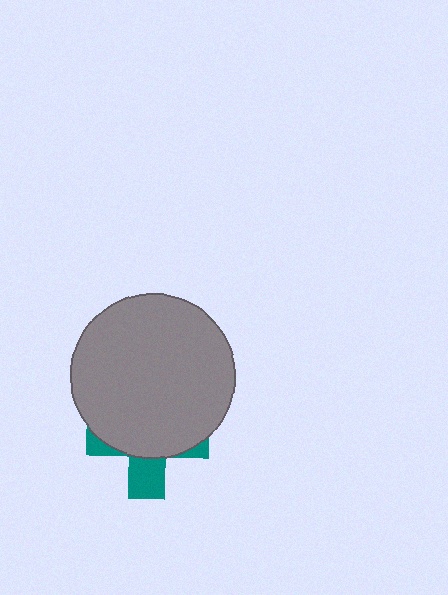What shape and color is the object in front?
The object in front is a gray circle.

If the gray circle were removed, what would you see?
You would see the complete teal cross.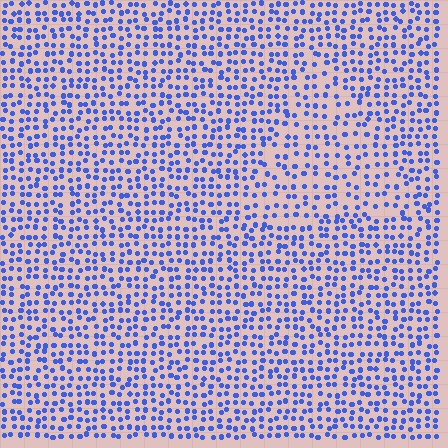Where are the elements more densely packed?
The elements are more densely packed outside the triangle boundary.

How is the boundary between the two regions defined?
The boundary is defined by a change in element density (approximately 1.5x ratio). All elements are the same color, size, and shape.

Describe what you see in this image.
The image contains small blue elements arranged at two different densities. A triangle-shaped region is visible where the elements are less densely packed than the surrounding area.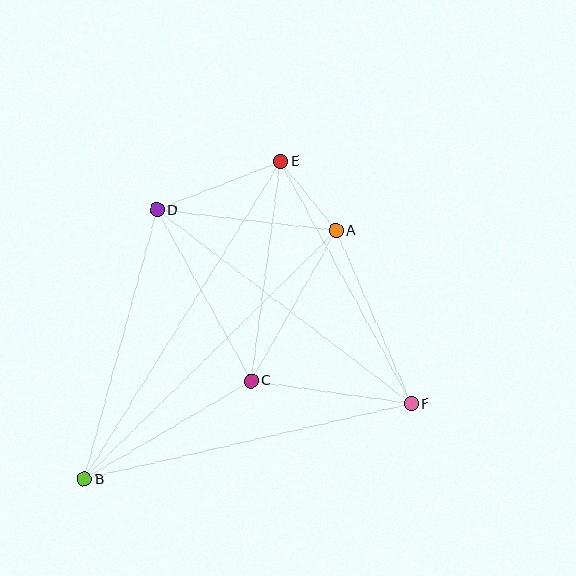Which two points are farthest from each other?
Points B and E are farthest from each other.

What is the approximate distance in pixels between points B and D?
The distance between B and D is approximately 279 pixels.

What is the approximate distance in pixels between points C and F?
The distance between C and F is approximately 162 pixels.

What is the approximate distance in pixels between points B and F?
The distance between B and F is approximately 335 pixels.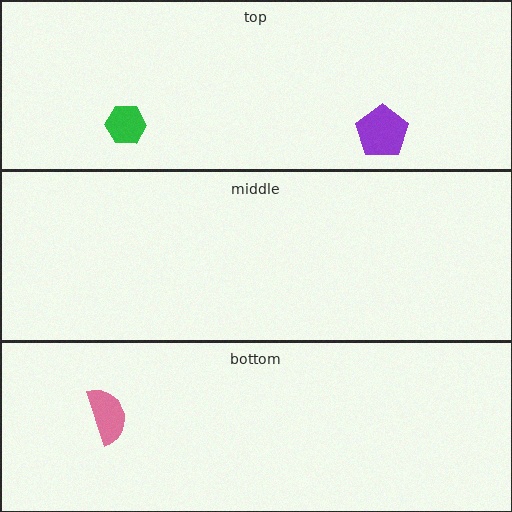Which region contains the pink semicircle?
The bottom region.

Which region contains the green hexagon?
The top region.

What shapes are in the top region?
The green hexagon, the purple pentagon.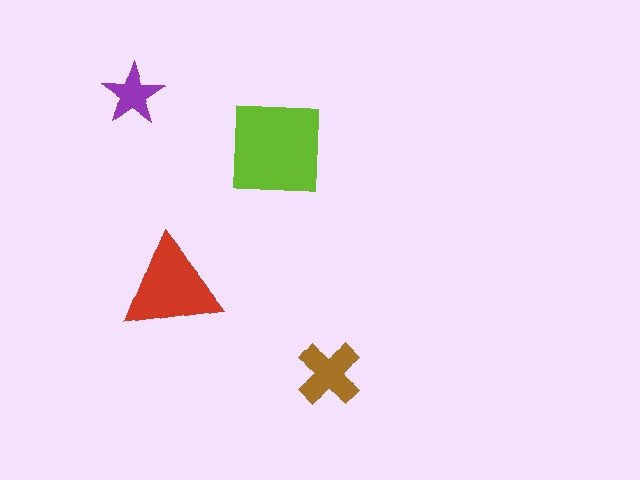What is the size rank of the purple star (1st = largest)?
4th.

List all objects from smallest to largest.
The purple star, the brown cross, the red triangle, the lime square.